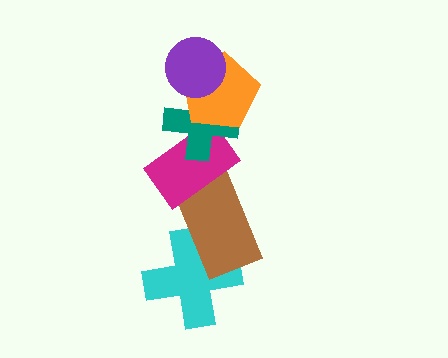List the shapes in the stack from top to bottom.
From top to bottom: the purple circle, the orange pentagon, the teal cross, the magenta rectangle, the brown rectangle, the cyan cross.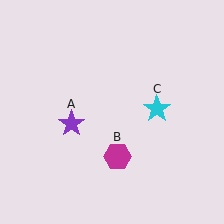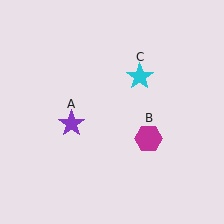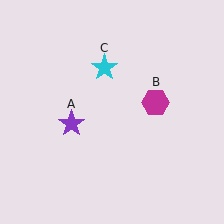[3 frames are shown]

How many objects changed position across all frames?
2 objects changed position: magenta hexagon (object B), cyan star (object C).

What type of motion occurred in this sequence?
The magenta hexagon (object B), cyan star (object C) rotated counterclockwise around the center of the scene.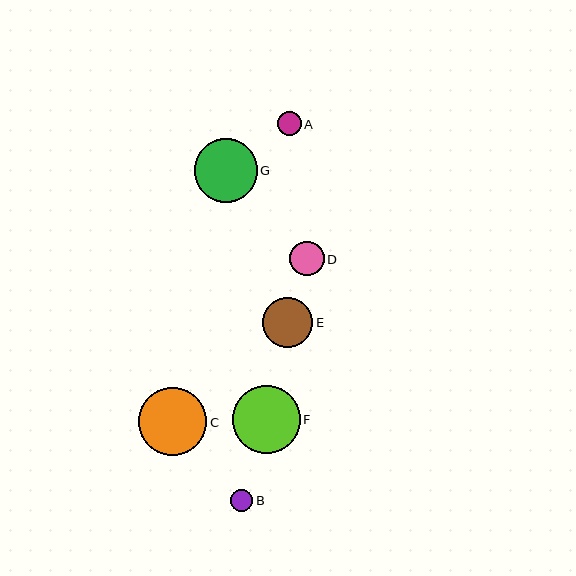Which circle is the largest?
Circle C is the largest with a size of approximately 68 pixels.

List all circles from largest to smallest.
From largest to smallest: C, F, G, E, D, A, B.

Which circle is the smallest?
Circle B is the smallest with a size of approximately 22 pixels.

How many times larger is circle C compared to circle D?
Circle C is approximately 2.0 times the size of circle D.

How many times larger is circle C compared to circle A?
Circle C is approximately 2.9 times the size of circle A.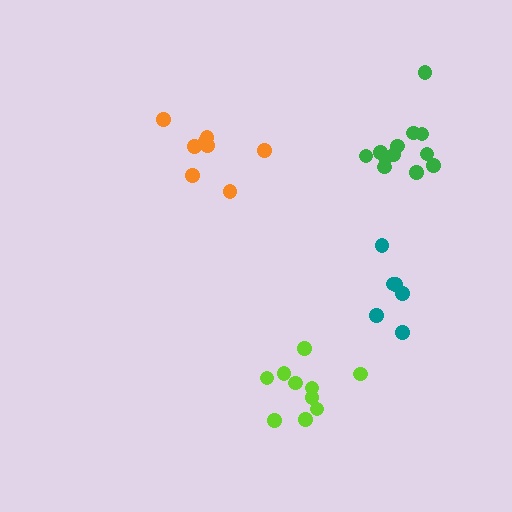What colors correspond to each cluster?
The clusters are colored: teal, lime, orange, green.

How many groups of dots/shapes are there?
There are 4 groups.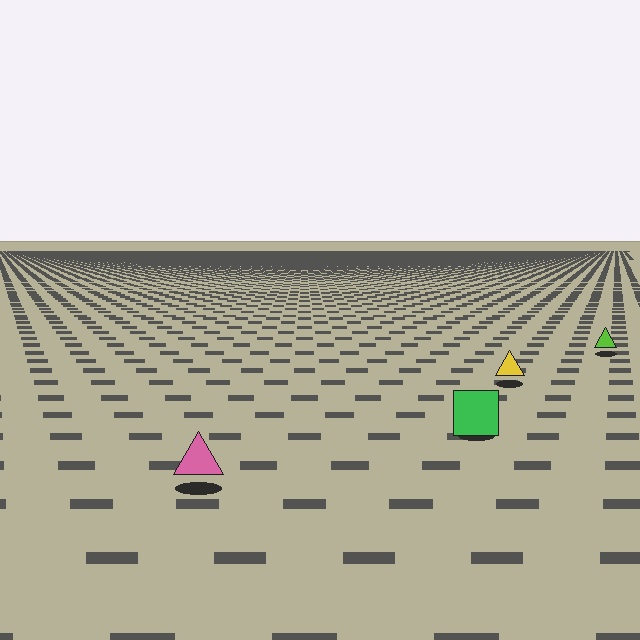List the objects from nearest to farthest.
From nearest to farthest: the pink triangle, the green square, the yellow triangle, the lime triangle.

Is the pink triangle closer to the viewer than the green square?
Yes. The pink triangle is closer — you can tell from the texture gradient: the ground texture is coarser near it.